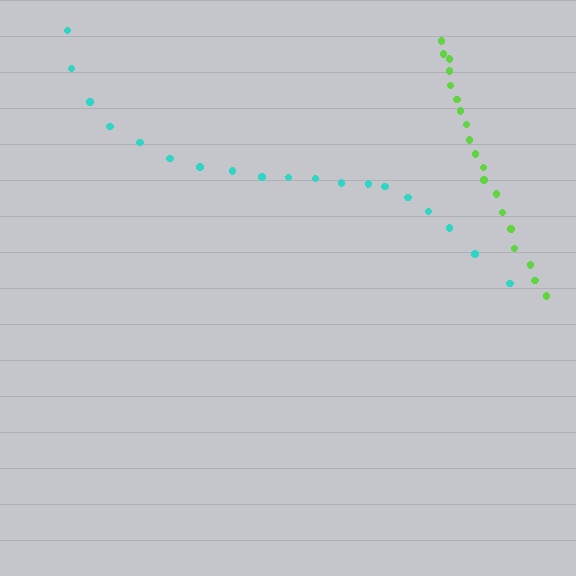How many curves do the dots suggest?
There are 2 distinct paths.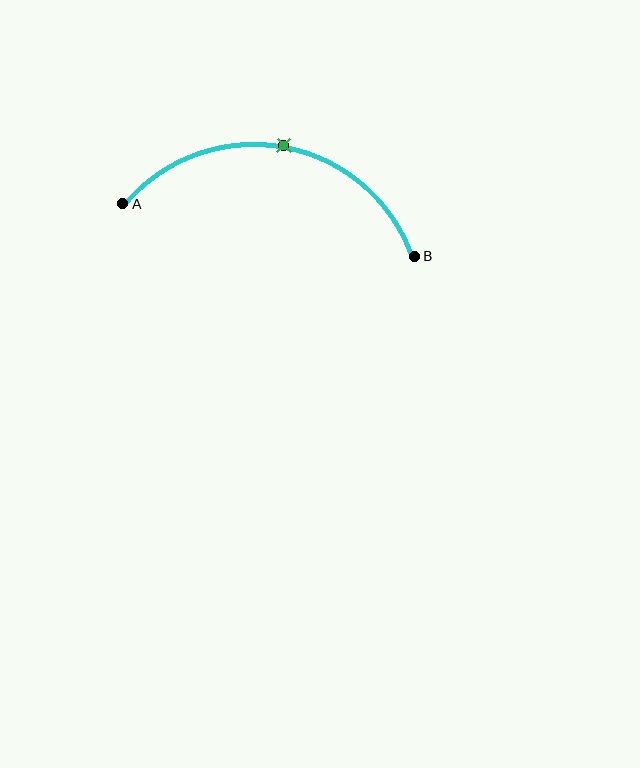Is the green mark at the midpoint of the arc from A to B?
Yes. The green mark lies on the arc at equal arc-length from both A and B — it is the arc midpoint.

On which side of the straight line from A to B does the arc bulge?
The arc bulges above the straight line connecting A and B.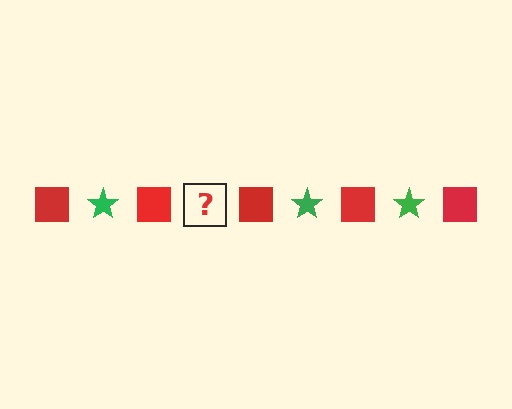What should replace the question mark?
The question mark should be replaced with a green star.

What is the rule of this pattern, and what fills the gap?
The rule is that the pattern alternates between red square and green star. The gap should be filled with a green star.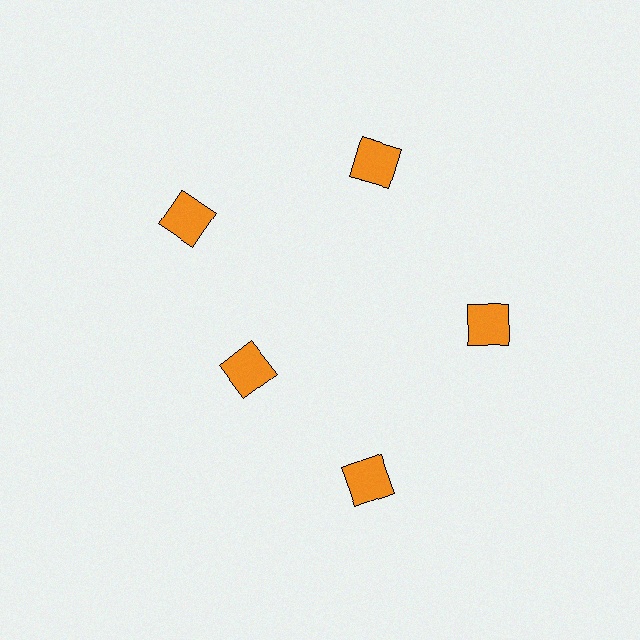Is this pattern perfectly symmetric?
No. The 5 orange squares are arranged in a ring, but one element near the 8 o'clock position is pulled inward toward the center, breaking the 5-fold rotational symmetry.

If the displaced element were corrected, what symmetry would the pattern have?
It would have 5-fold rotational symmetry — the pattern would map onto itself every 72 degrees.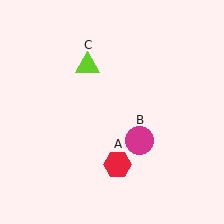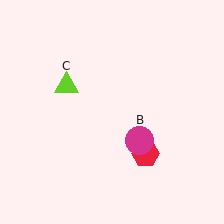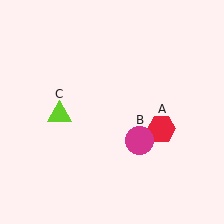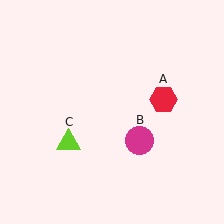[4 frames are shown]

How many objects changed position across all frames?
2 objects changed position: red hexagon (object A), lime triangle (object C).